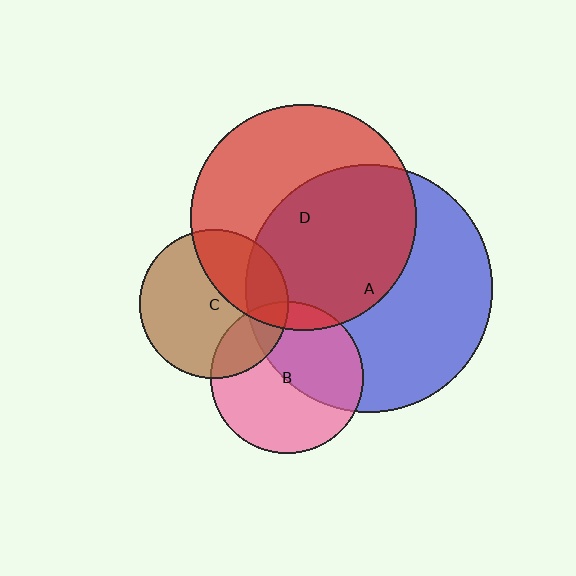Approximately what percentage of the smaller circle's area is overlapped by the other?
Approximately 20%.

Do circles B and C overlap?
Yes.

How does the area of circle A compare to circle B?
Approximately 2.6 times.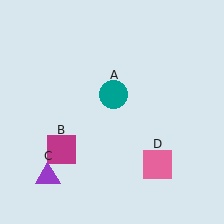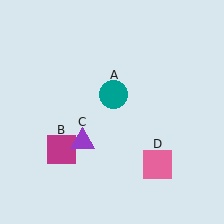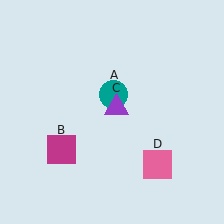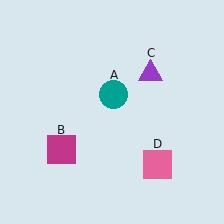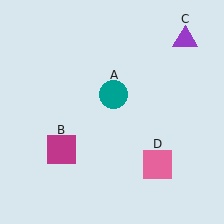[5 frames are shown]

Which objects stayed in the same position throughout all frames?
Teal circle (object A) and magenta square (object B) and pink square (object D) remained stationary.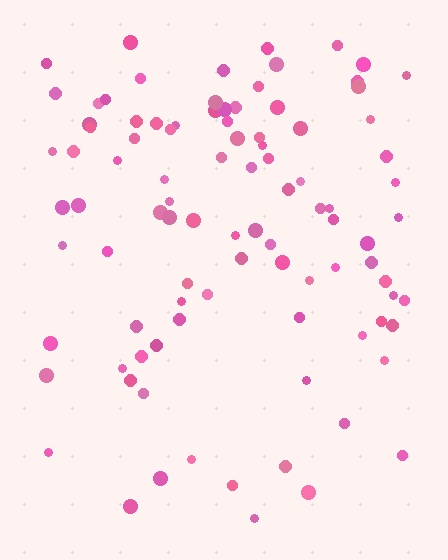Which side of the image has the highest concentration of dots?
The top.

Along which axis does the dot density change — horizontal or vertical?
Vertical.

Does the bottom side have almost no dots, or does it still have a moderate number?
Still a moderate number, just noticeably fewer than the top.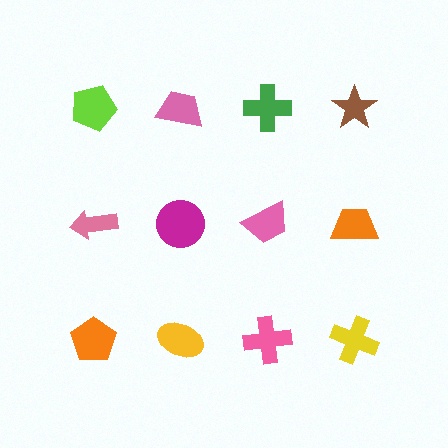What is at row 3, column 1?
An orange pentagon.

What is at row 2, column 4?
An orange trapezoid.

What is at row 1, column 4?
A brown star.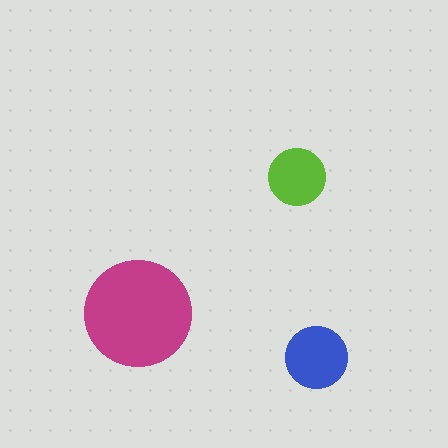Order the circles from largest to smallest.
the magenta one, the blue one, the lime one.